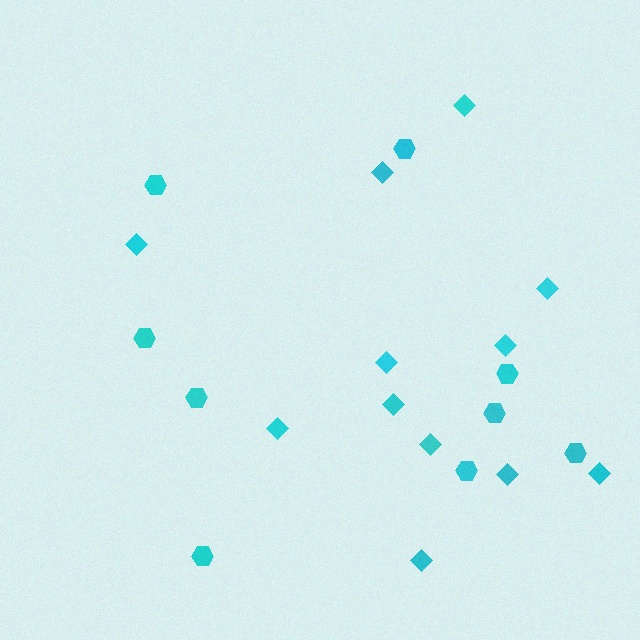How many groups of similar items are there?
There are 2 groups: one group of hexagons (9) and one group of diamonds (12).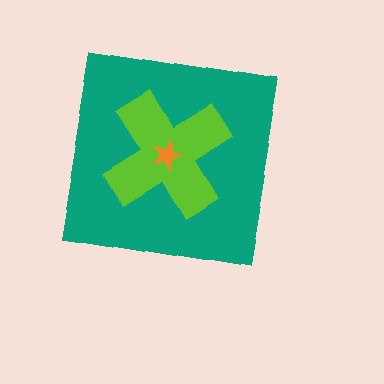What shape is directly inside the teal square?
The lime cross.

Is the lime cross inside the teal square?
Yes.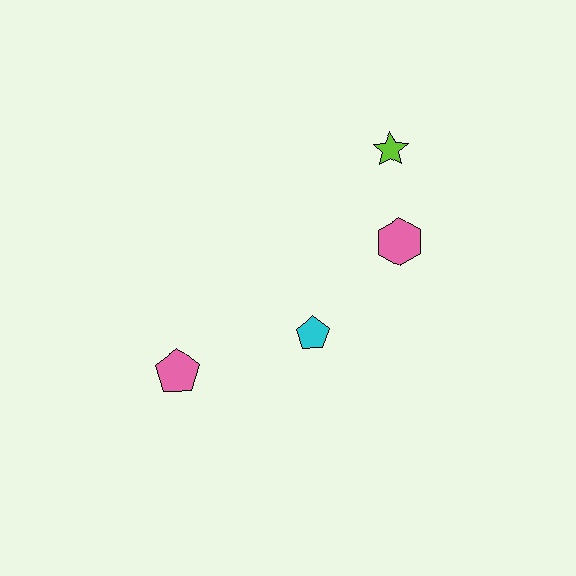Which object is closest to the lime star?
The pink hexagon is closest to the lime star.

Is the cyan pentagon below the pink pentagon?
No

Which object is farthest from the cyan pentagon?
The lime star is farthest from the cyan pentagon.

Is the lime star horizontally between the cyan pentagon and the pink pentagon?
No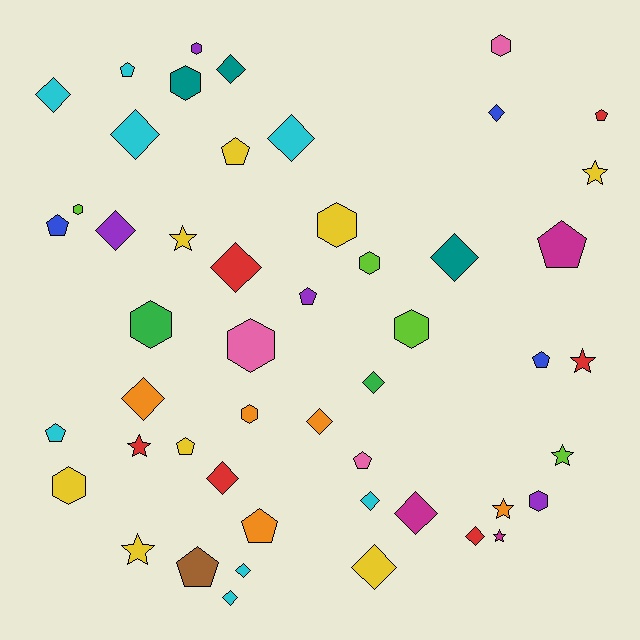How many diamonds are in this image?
There are 18 diamonds.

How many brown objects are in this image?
There is 1 brown object.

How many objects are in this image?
There are 50 objects.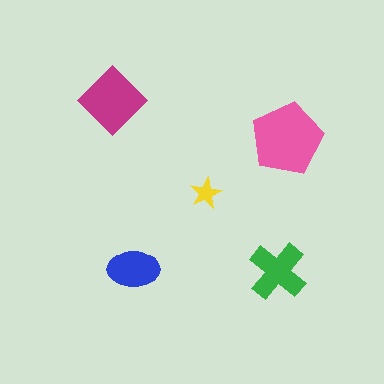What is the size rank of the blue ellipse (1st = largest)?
4th.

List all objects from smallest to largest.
The yellow star, the blue ellipse, the green cross, the magenta diamond, the pink pentagon.